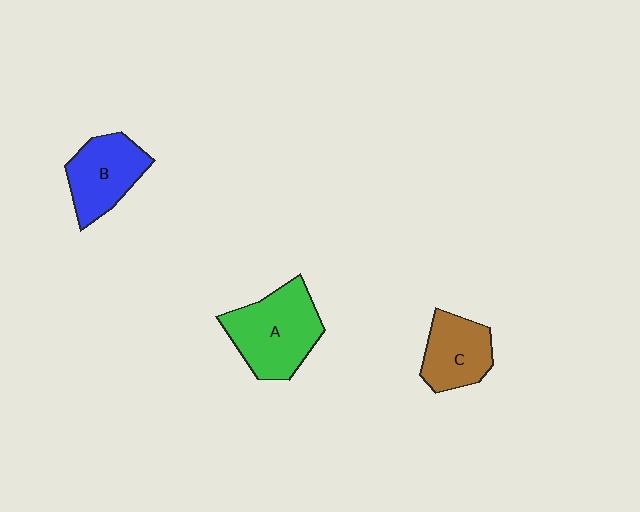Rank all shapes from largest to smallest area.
From largest to smallest: A (green), B (blue), C (brown).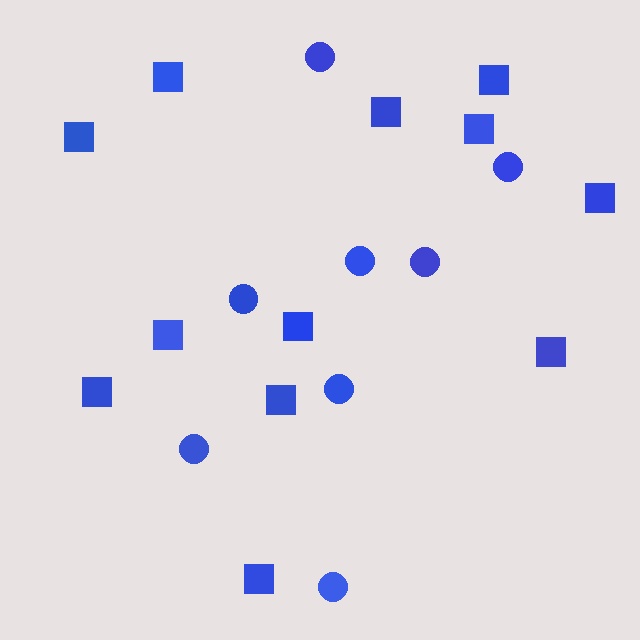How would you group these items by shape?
There are 2 groups: one group of circles (8) and one group of squares (12).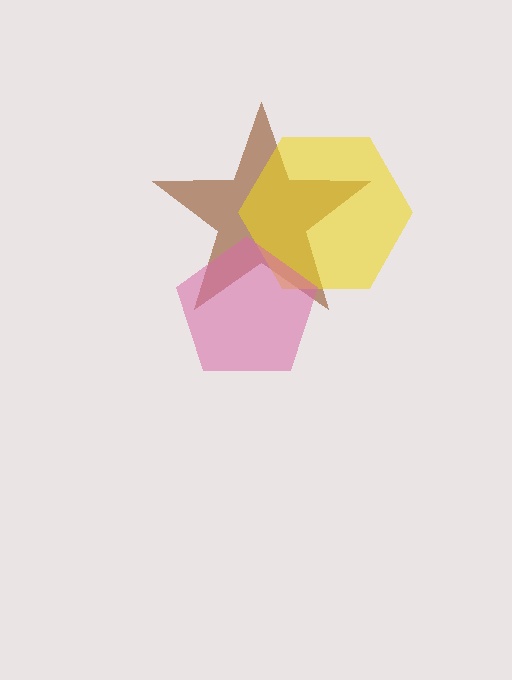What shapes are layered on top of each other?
The layered shapes are: a brown star, a yellow hexagon, a pink pentagon.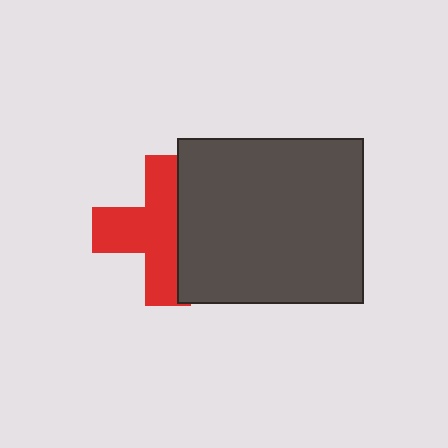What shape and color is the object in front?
The object in front is a dark gray rectangle.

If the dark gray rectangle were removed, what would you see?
You would see the complete red cross.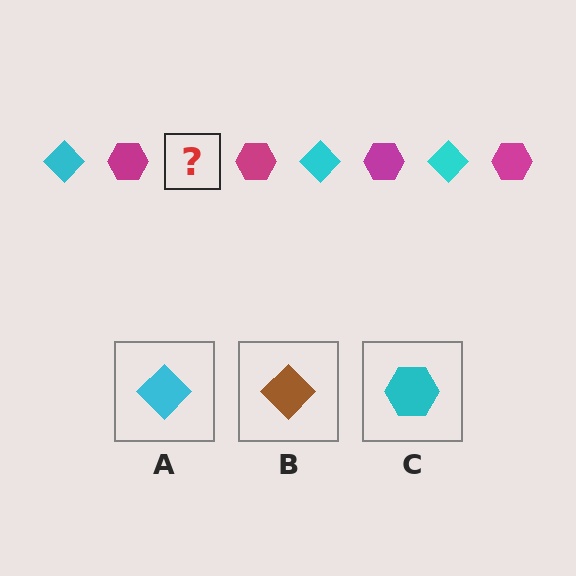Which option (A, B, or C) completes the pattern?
A.